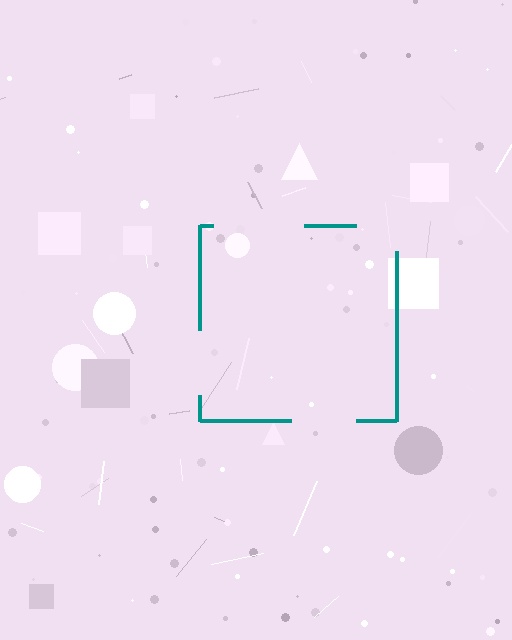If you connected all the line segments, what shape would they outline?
They would outline a square.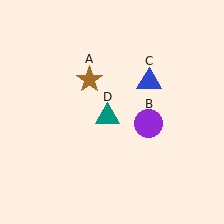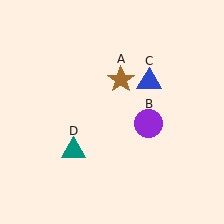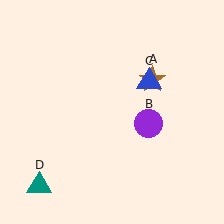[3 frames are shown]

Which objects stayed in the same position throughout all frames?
Purple circle (object B) and blue triangle (object C) remained stationary.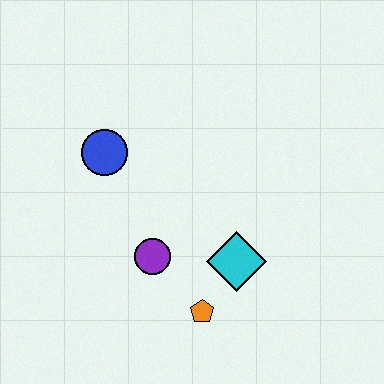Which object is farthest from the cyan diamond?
The blue circle is farthest from the cyan diamond.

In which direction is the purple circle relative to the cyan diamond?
The purple circle is to the left of the cyan diamond.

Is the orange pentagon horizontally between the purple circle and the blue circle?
No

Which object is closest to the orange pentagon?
The cyan diamond is closest to the orange pentagon.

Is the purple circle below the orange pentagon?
No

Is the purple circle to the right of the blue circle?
Yes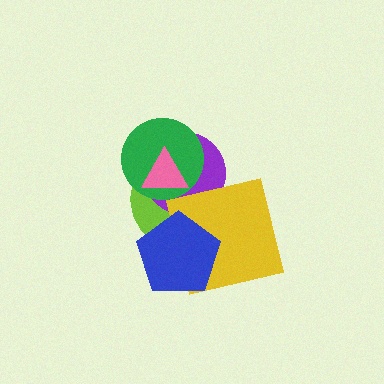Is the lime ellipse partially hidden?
Yes, it is partially covered by another shape.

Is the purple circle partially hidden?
Yes, it is partially covered by another shape.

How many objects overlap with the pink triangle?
3 objects overlap with the pink triangle.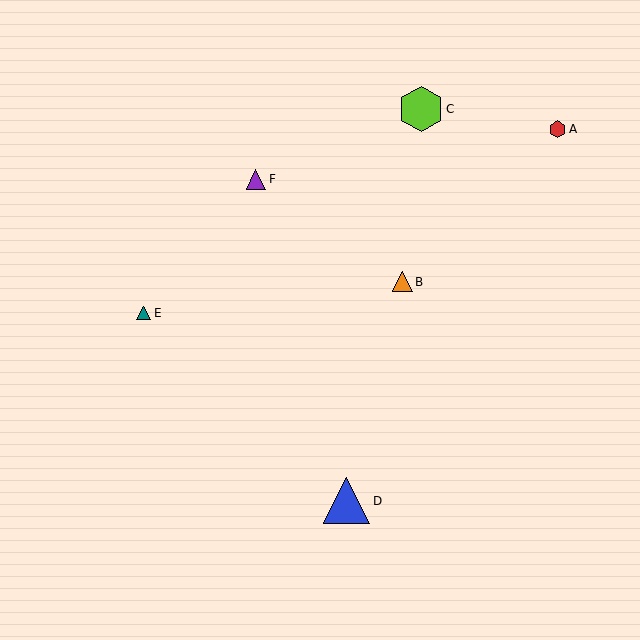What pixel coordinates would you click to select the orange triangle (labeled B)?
Click at (402, 282) to select the orange triangle B.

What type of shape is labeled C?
Shape C is a lime hexagon.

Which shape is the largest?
The blue triangle (labeled D) is the largest.